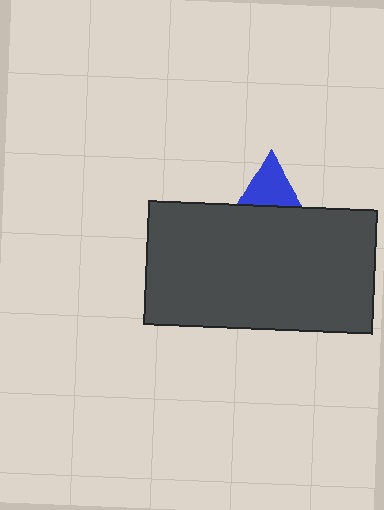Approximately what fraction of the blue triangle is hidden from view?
Roughly 67% of the blue triangle is hidden behind the dark gray rectangle.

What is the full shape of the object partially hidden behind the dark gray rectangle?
The partially hidden object is a blue triangle.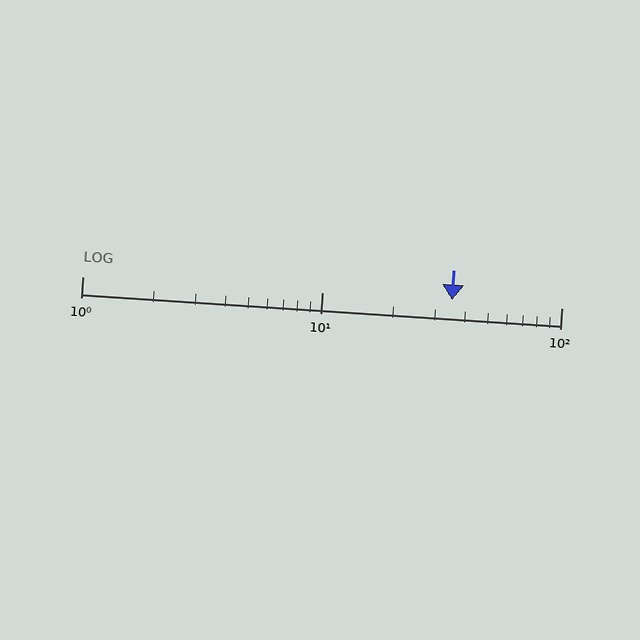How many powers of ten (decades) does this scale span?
The scale spans 2 decades, from 1 to 100.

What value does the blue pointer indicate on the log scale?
The pointer indicates approximately 35.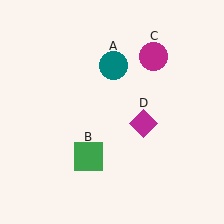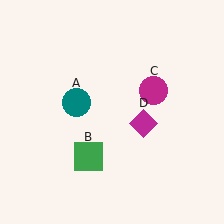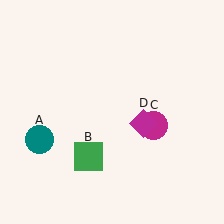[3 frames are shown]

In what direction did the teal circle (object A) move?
The teal circle (object A) moved down and to the left.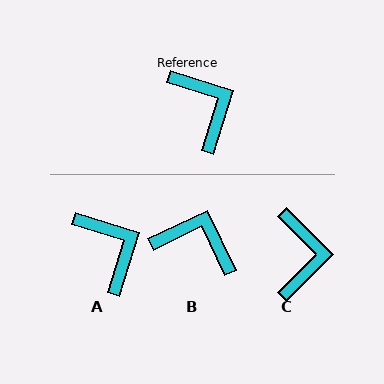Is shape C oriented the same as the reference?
No, it is off by about 27 degrees.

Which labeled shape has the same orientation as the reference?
A.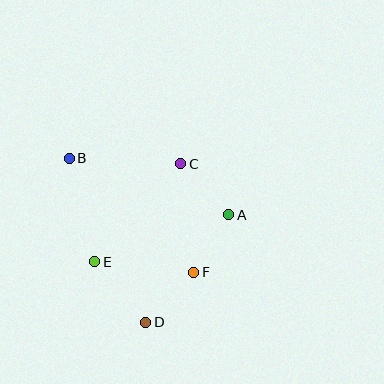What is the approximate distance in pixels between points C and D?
The distance between C and D is approximately 162 pixels.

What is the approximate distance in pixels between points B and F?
The distance between B and F is approximately 169 pixels.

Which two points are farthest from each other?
Points B and D are farthest from each other.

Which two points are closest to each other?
Points A and F are closest to each other.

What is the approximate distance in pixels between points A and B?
The distance between A and B is approximately 169 pixels.